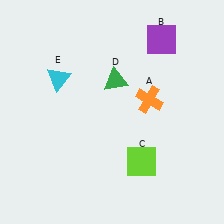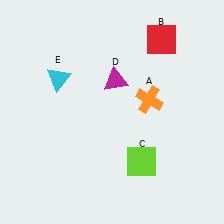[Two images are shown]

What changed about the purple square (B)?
In Image 1, B is purple. In Image 2, it changed to red.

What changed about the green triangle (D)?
In Image 1, D is green. In Image 2, it changed to magenta.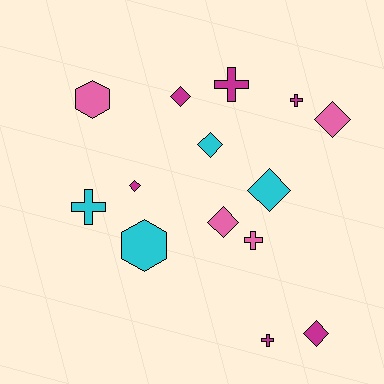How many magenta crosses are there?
There are 3 magenta crosses.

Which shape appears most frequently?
Diamond, with 7 objects.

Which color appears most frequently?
Magenta, with 6 objects.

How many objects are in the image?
There are 14 objects.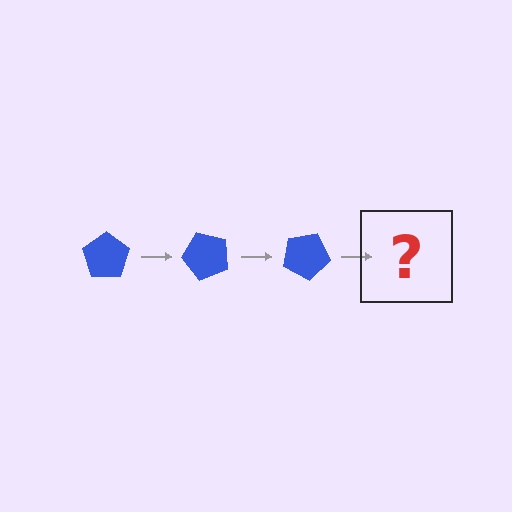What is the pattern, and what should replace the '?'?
The pattern is that the pentagon rotates 50 degrees each step. The '?' should be a blue pentagon rotated 150 degrees.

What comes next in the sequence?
The next element should be a blue pentagon rotated 150 degrees.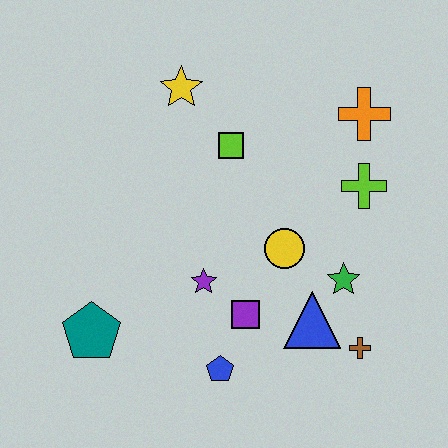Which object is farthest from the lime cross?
The teal pentagon is farthest from the lime cross.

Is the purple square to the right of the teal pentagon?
Yes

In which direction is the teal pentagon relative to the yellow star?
The teal pentagon is below the yellow star.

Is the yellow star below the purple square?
No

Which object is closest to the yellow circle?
The green star is closest to the yellow circle.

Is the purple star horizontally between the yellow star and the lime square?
Yes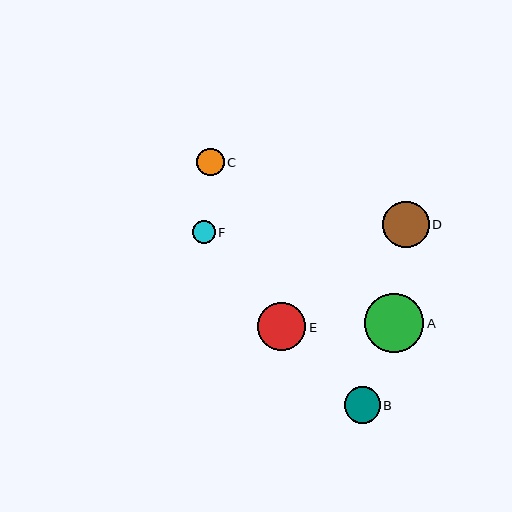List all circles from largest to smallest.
From largest to smallest: A, E, D, B, C, F.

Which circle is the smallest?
Circle F is the smallest with a size of approximately 23 pixels.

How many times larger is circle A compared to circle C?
Circle A is approximately 2.2 times the size of circle C.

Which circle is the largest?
Circle A is the largest with a size of approximately 60 pixels.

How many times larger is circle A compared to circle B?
Circle A is approximately 1.7 times the size of circle B.